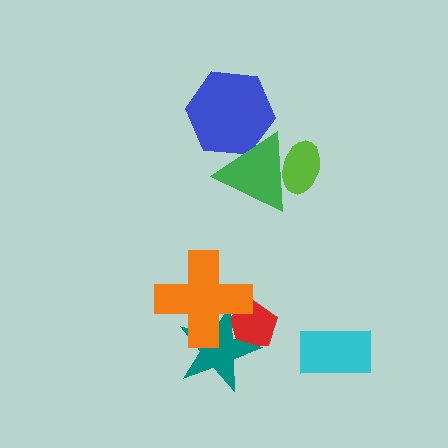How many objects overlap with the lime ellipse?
1 object overlaps with the lime ellipse.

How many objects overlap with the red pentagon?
2 objects overlap with the red pentagon.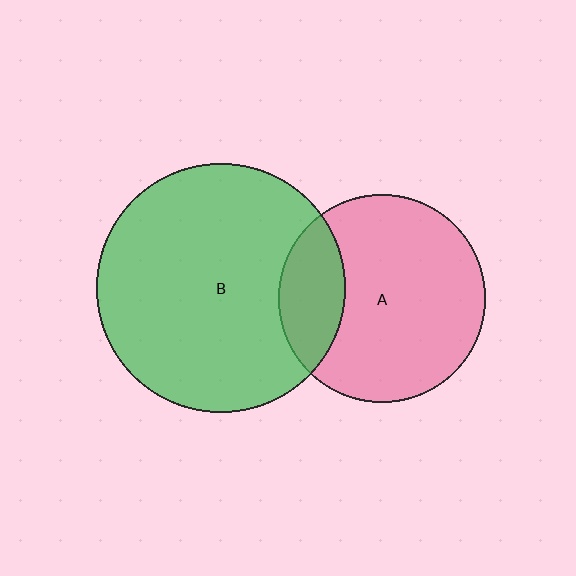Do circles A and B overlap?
Yes.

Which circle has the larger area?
Circle B (green).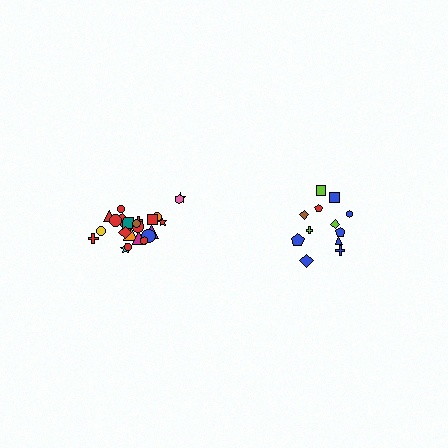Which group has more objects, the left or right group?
The left group.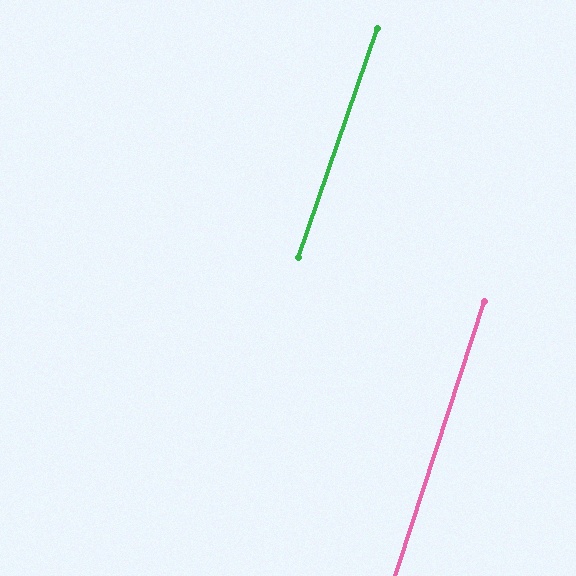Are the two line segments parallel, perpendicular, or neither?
Parallel — their directions differ by only 0.9°.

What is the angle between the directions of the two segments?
Approximately 1 degree.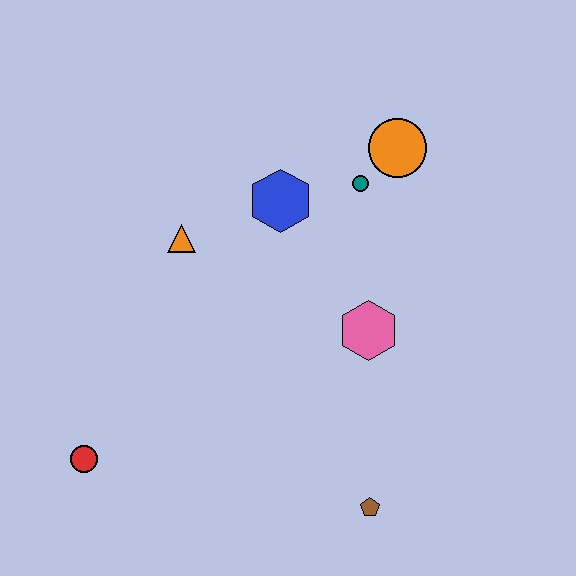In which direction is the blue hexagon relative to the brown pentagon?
The blue hexagon is above the brown pentagon.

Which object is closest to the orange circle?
The teal circle is closest to the orange circle.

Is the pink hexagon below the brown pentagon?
No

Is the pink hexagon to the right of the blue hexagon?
Yes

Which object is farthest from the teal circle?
The red circle is farthest from the teal circle.